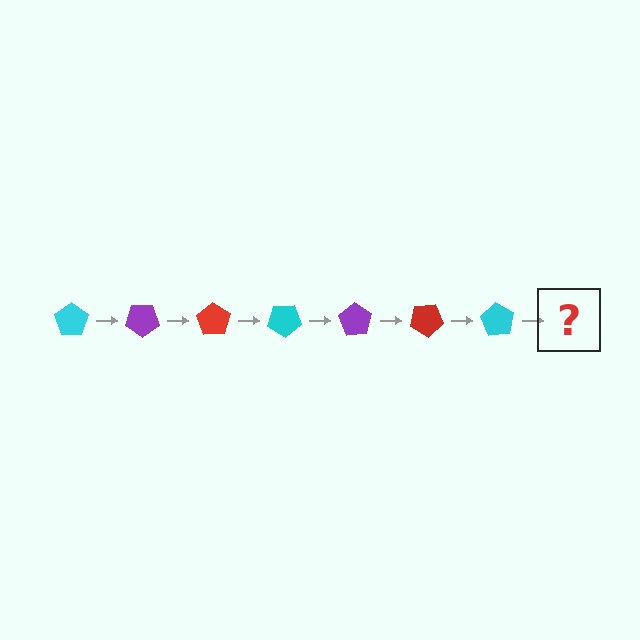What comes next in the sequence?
The next element should be a purple pentagon, rotated 245 degrees from the start.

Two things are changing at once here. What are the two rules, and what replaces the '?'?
The two rules are that it rotates 35 degrees each step and the color cycles through cyan, purple, and red. The '?' should be a purple pentagon, rotated 245 degrees from the start.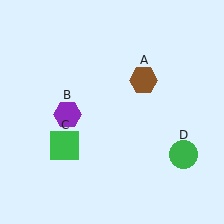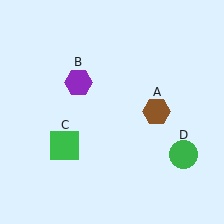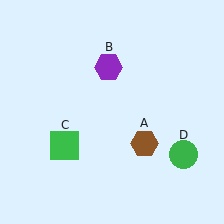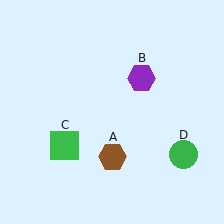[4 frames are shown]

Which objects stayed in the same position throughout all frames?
Green square (object C) and green circle (object D) remained stationary.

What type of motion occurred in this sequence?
The brown hexagon (object A), purple hexagon (object B) rotated clockwise around the center of the scene.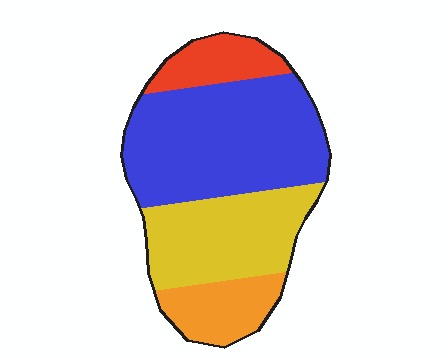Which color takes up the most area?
Blue, at roughly 45%.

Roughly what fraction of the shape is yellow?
Yellow takes up between a sixth and a third of the shape.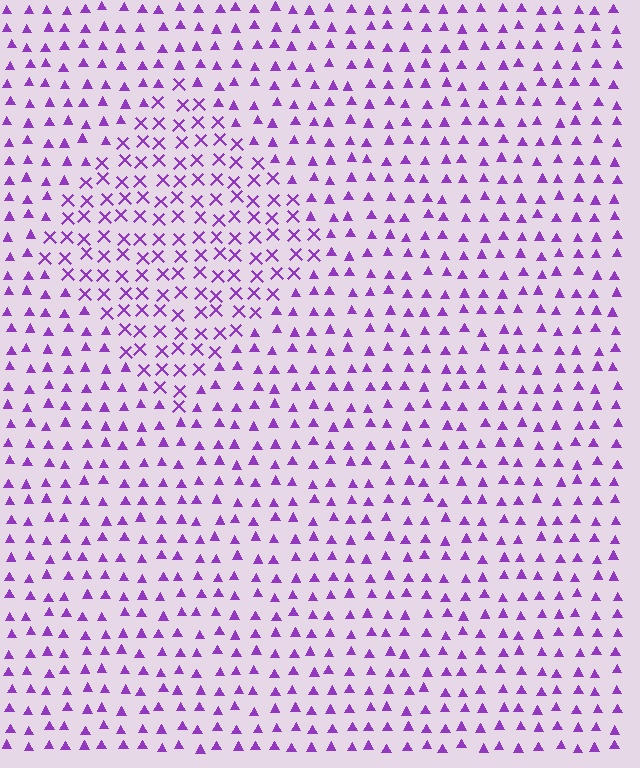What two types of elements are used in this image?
The image uses X marks inside the diamond region and triangles outside it.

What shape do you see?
I see a diamond.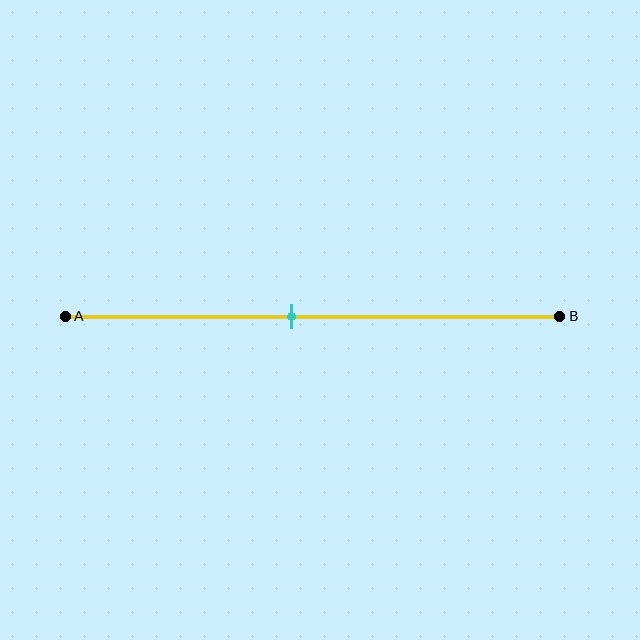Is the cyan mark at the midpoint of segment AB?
No, the mark is at about 45% from A, not at the 50% midpoint.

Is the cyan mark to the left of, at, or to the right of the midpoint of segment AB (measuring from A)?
The cyan mark is to the left of the midpoint of segment AB.